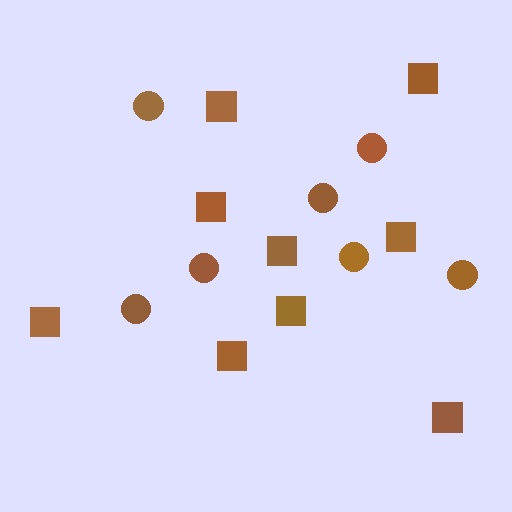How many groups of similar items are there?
There are 2 groups: one group of squares (9) and one group of circles (7).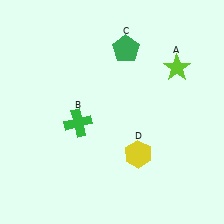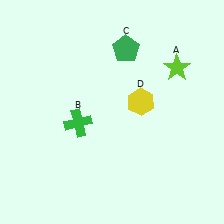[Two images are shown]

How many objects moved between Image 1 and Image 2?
1 object moved between the two images.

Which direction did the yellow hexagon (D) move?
The yellow hexagon (D) moved up.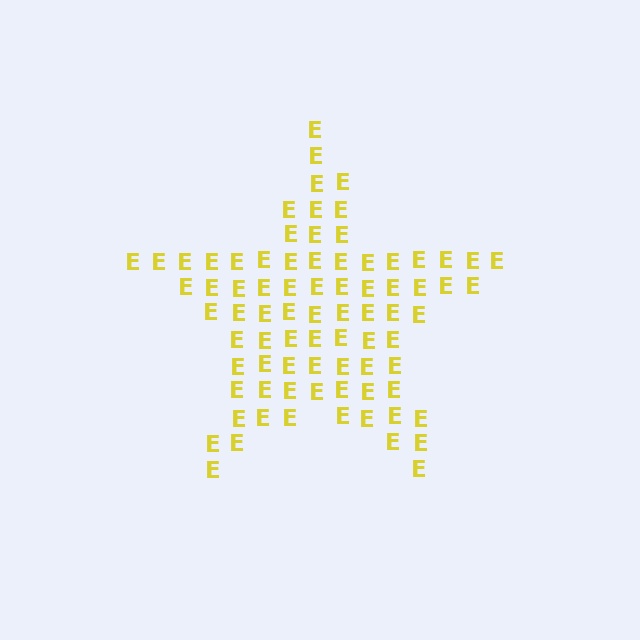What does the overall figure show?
The overall figure shows a star.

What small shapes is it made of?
It is made of small letter E's.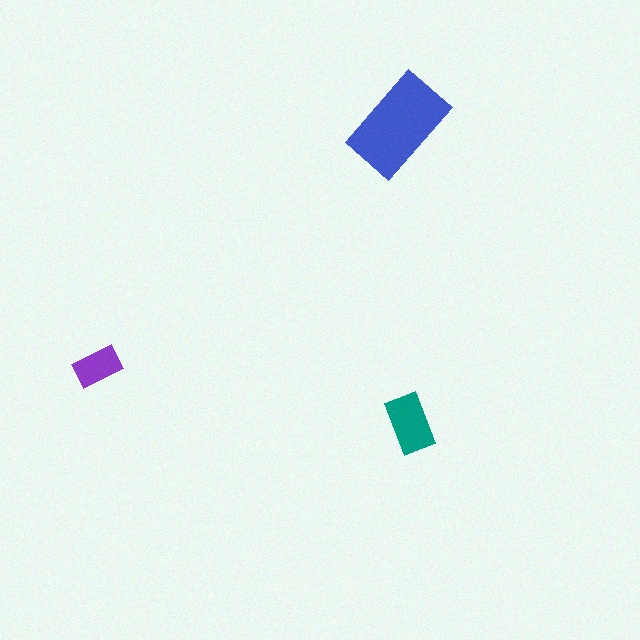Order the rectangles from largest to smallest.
the blue one, the teal one, the purple one.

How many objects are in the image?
There are 3 objects in the image.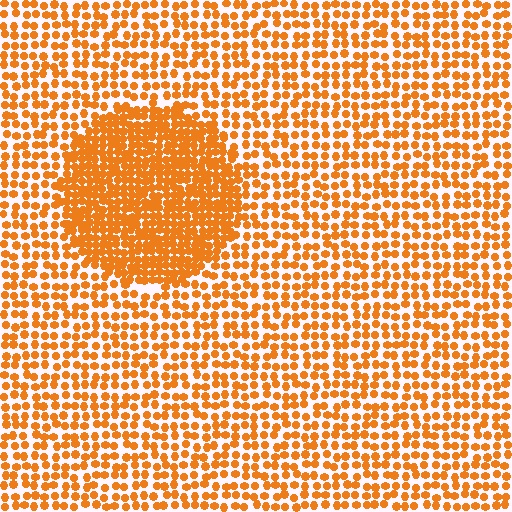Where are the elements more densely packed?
The elements are more densely packed inside the circle boundary.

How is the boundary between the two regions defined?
The boundary is defined by a change in element density (approximately 2.0x ratio). All elements are the same color, size, and shape.